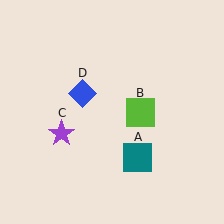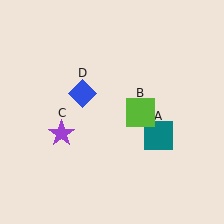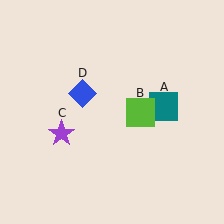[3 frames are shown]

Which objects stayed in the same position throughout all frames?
Lime square (object B) and purple star (object C) and blue diamond (object D) remained stationary.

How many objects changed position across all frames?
1 object changed position: teal square (object A).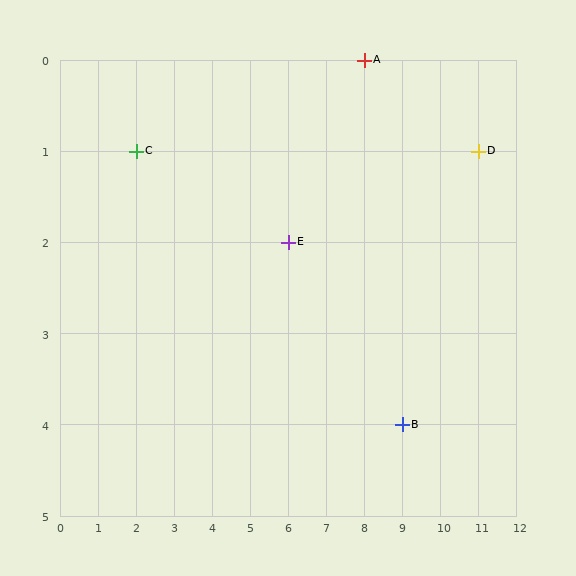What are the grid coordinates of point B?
Point B is at grid coordinates (9, 4).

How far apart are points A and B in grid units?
Points A and B are 1 column and 4 rows apart (about 4.1 grid units diagonally).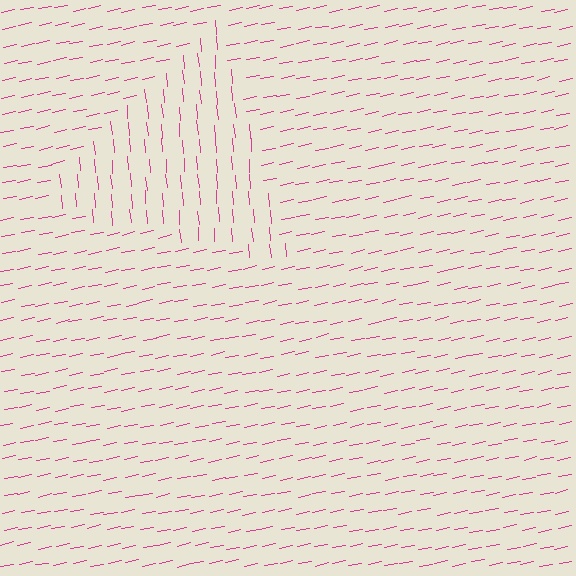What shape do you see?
I see a triangle.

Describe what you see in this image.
The image is filled with small magenta line segments. A triangle region in the image has lines oriented differently from the surrounding lines, creating a visible texture boundary.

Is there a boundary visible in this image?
Yes, there is a texture boundary formed by a change in line orientation.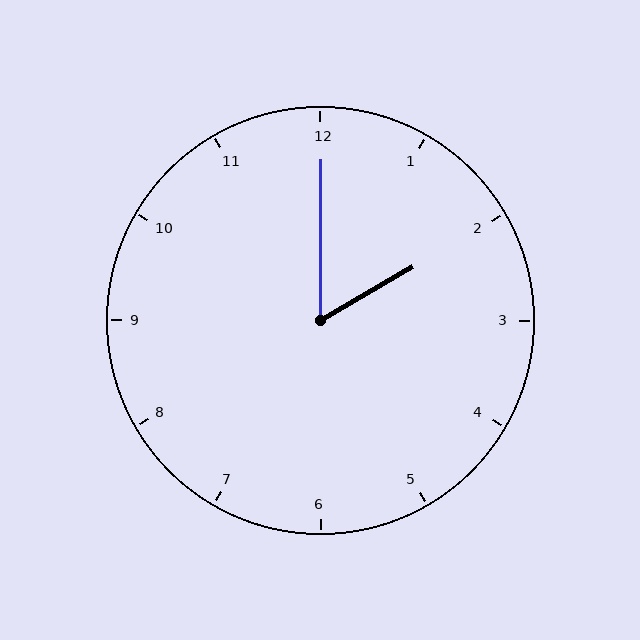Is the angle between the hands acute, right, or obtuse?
It is acute.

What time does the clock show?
2:00.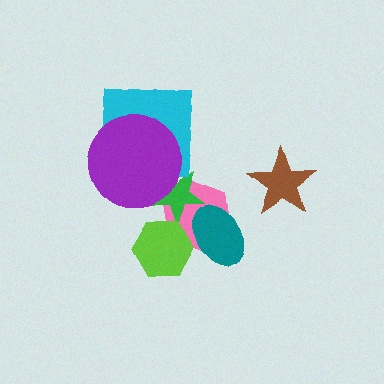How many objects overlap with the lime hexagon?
2 objects overlap with the lime hexagon.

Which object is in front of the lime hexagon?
The teal ellipse is in front of the lime hexagon.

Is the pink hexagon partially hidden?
Yes, it is partially covered by another shape.